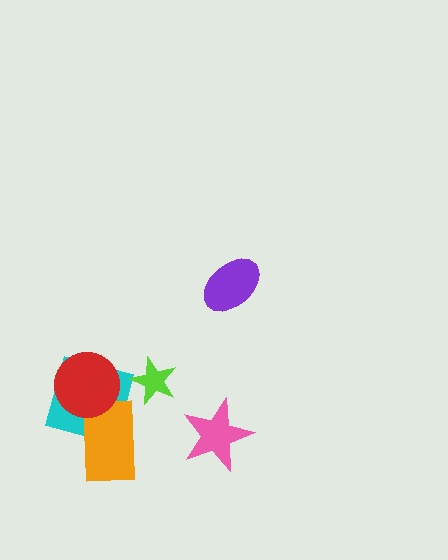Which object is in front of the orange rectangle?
The red circle is in front of the orange rectangle.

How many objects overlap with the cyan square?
2 objects overlap with the cyan square.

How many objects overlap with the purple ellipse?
0 objects overlap with the purple ellipse.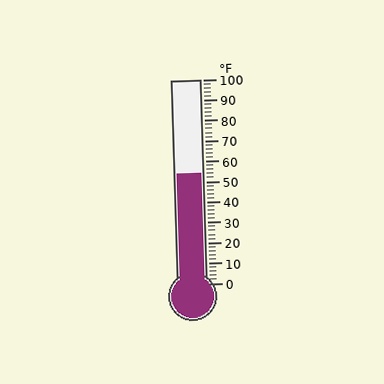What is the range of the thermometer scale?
The thermometer scale ranges from 0°F to 100°F.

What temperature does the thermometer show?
The thermometer shows approximately 54°F.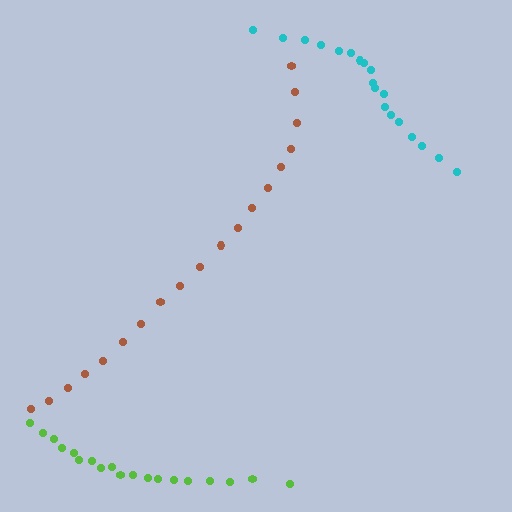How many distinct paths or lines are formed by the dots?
There are 3 distinct paths.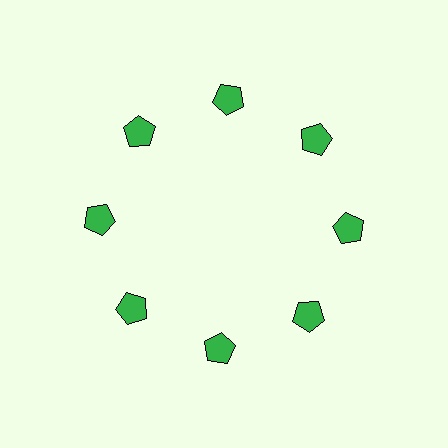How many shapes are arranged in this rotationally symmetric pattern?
There are 8 shapes, arranged in 8 groups of 1.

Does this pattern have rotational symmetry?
Yes, this pattern has 8-fold rotational symmetry. It looks the same after rotating 45 degrees around the center.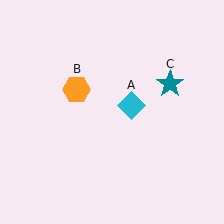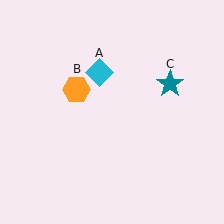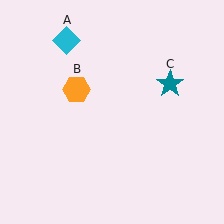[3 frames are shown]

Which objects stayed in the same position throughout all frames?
Orange hexagon (object B) and teal star (object C) remained stationary.